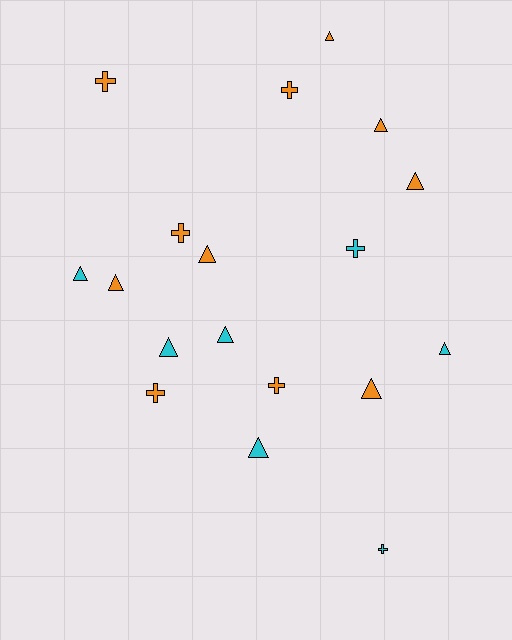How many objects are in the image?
There are 18 objects.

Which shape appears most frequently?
Triangle, with 11 objects.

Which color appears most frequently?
Orange, with 11 objects.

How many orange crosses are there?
There are 5 orange crosses.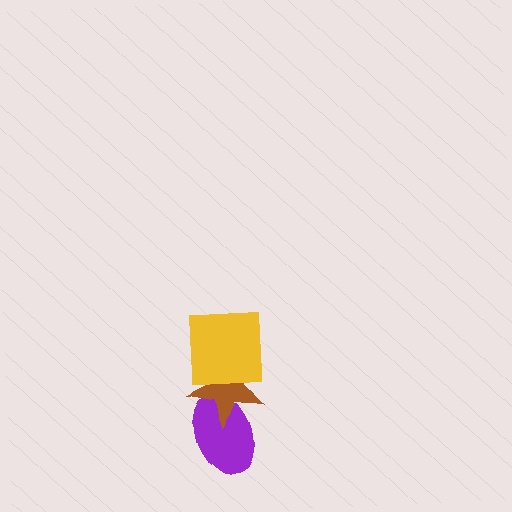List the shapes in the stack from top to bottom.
From top to bottom: the yellow square, the brown star, the purple ellipse.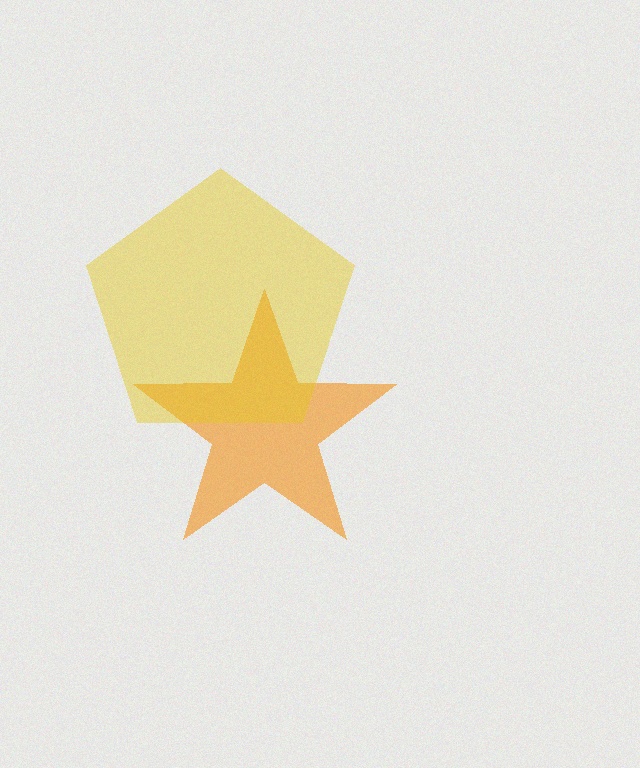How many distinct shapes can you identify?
There are 2 distinct shapes: an orange star, a yellow pentagon.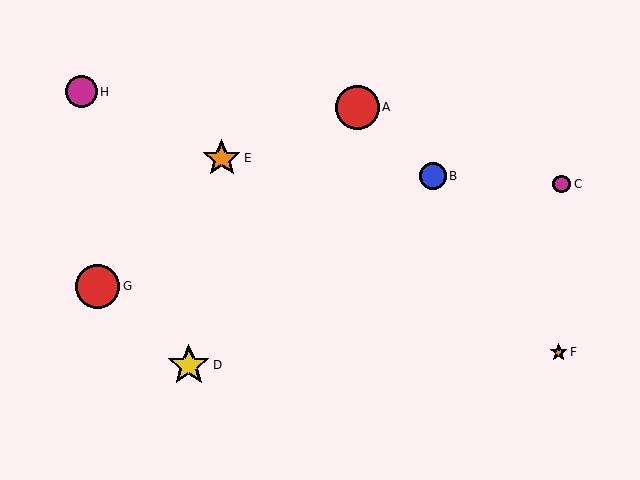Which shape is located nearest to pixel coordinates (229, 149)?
The orange star (labeled E) at (222, 158) is nearest to that location.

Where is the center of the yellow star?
The center of the yellow star is at (189, 365).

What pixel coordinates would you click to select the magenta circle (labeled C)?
Click at (562, 184) to select the magenta circle C.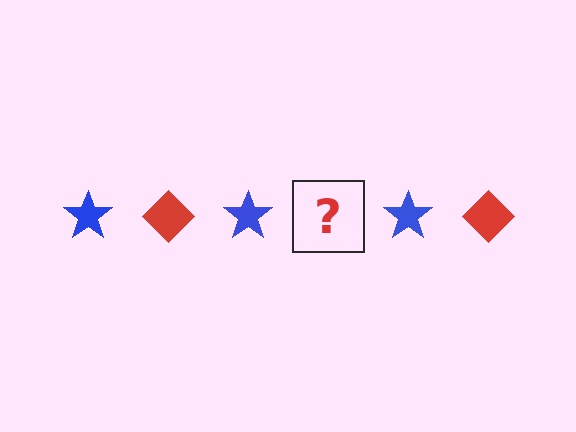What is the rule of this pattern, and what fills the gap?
The rule is that the pattern alternates between blue star and red diamond. The gap should be filled with a red diamond.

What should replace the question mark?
The question mark should be replaced with a red diamond.